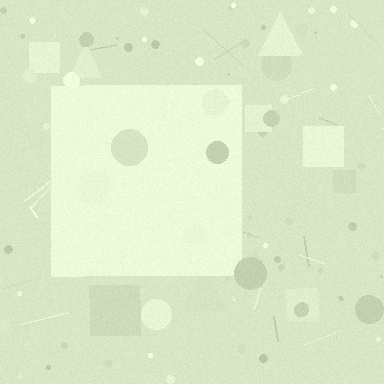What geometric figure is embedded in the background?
A square is embedded in the background.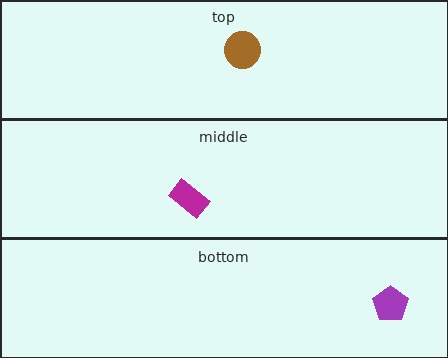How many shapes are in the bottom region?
1.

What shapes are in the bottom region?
The purple pentagon.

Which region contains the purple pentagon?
The bottom region.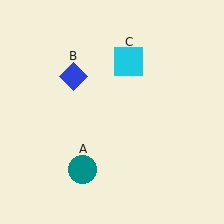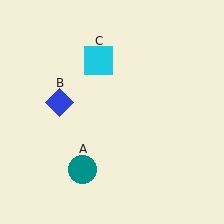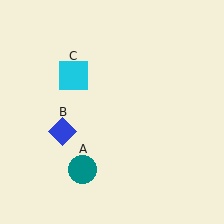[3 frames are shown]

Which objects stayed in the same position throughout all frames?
Teal circle (object A) remained stationary.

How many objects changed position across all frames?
2 objects changed position: blue diamond (object B), cyan square (object C).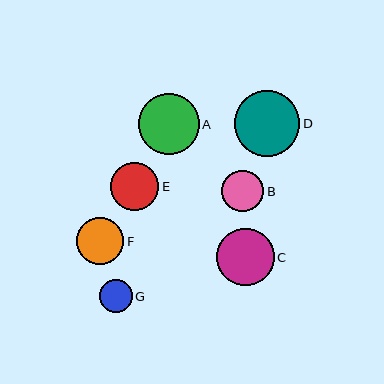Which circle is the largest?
Circle D is the largest with a size of approximately 66 pixels.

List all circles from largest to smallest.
From largest to smallest: D, A, C, E, F, B, G.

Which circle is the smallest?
Circle G is the smallest with a size of approximately 33 pixels.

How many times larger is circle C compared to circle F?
Circle C is approximately 1.2 times the size of circle F.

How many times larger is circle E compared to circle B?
Circle E is approximately 1.1 times the size of circle B.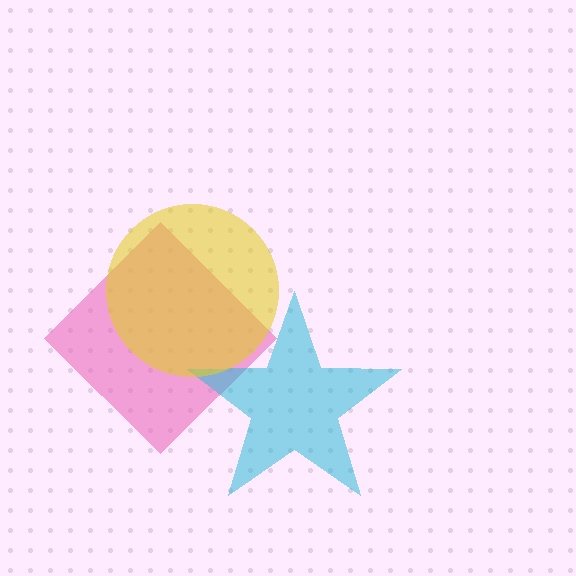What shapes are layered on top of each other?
The layered shapes are: a pink diamond, a cyan star, a yellow circle.